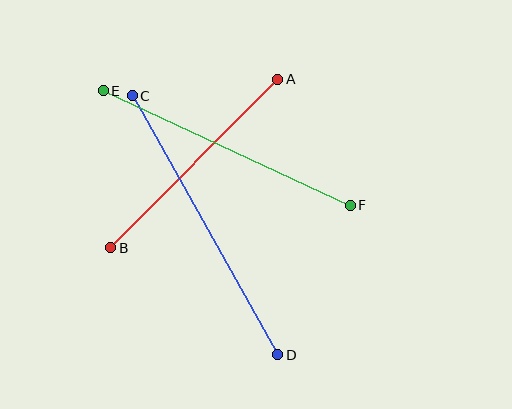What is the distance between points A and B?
The distance is approximately 238 pixels.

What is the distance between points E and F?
The distance is approximately 272 pixels.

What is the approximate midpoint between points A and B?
The midpoint is at approximately (194, 163) pixels.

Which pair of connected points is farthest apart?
Points C and D are farthest apart.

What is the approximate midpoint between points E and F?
The midpoint is at approximately (227, 148) pixels.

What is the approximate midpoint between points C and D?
The midpoint is at approximately (205, 225) pixels.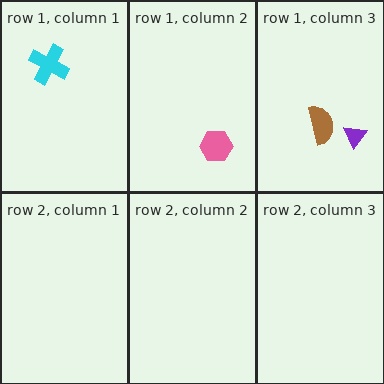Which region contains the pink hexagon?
The row 1, column 2 region.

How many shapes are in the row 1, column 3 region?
2.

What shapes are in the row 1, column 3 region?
The purple triangle, the brown semicircle.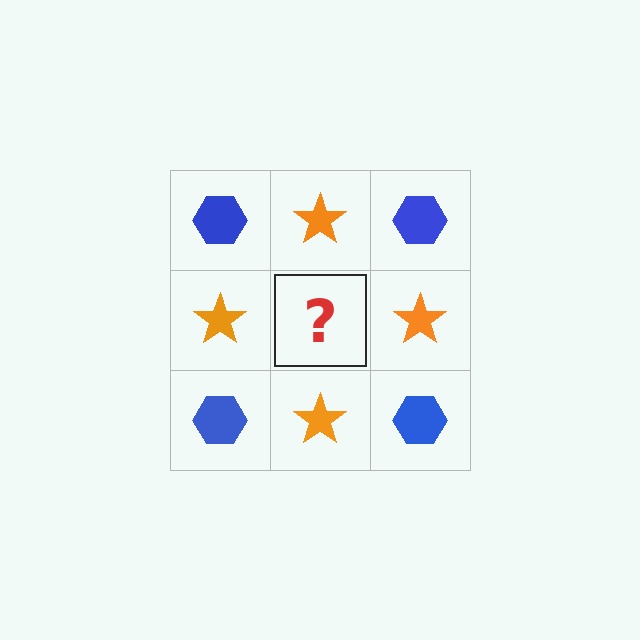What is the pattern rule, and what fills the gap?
The rule is that it alternates blue hexagon and orange star in a checkerboard pattern. The gap should be filled with a blue hexagon.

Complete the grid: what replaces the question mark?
The question mark should be replaced with a blue hexagon.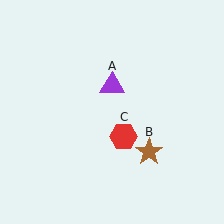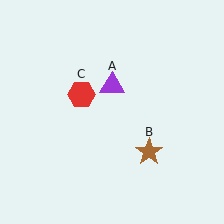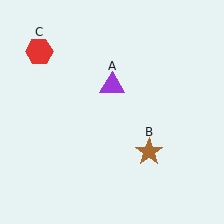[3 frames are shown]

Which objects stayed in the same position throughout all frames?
Purple triangle (object A) and brown star (object B) remained stationary.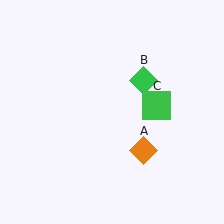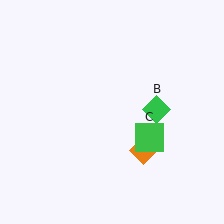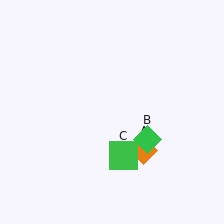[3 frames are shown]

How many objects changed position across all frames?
2 objects changed position: green diamond (object B), green square (object C).